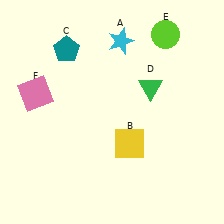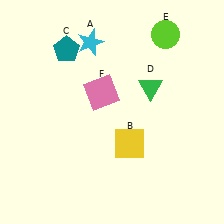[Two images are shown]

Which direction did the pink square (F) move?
The pink square (F) moved right.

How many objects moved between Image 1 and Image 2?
2 objects moved between the two images.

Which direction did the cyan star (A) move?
The cyan star (A) moved left.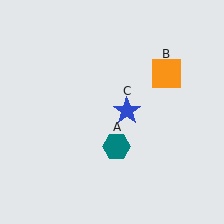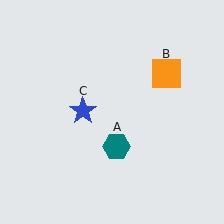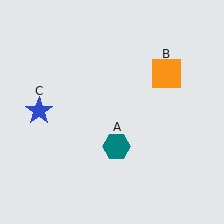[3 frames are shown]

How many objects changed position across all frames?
1 object changed position: blue star (object C).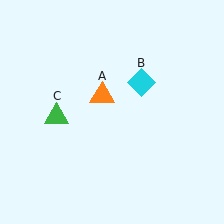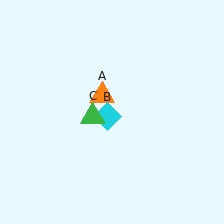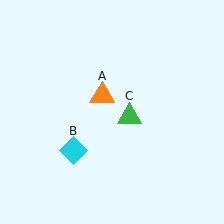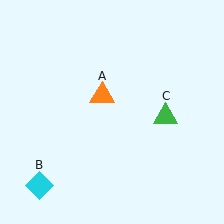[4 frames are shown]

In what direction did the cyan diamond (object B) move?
The cyan diamond (object B) moved down and to the left.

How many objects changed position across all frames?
2 objects changed position: cyan diamond (object B), green triangle (object C).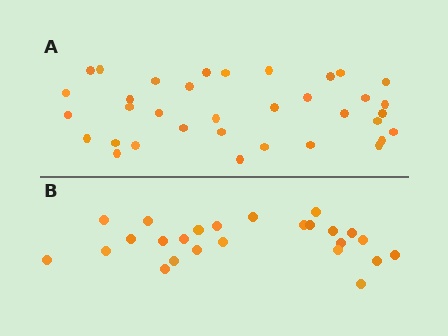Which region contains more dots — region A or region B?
Region A (the top region) has more dots.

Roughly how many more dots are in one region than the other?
Region A has roughly 10 or so more dots than region B.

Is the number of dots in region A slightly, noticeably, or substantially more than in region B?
Region A has noticeably more, but not dramatically so. The ratio is roughly 1.4 to 1.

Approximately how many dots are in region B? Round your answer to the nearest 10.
About 20 dots. (The exact count is 25, which rounds to 20.)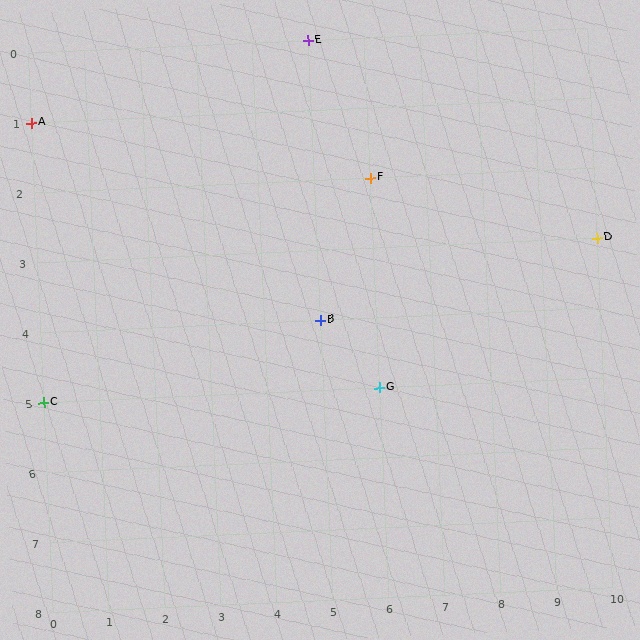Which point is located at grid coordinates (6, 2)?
Point F is at (6, 2).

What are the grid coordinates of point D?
Point D is at grid coordinates (10, 3).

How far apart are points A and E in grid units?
Points A and E are 5 columns and 1 row apart (about 5.1 grid units diagonally).